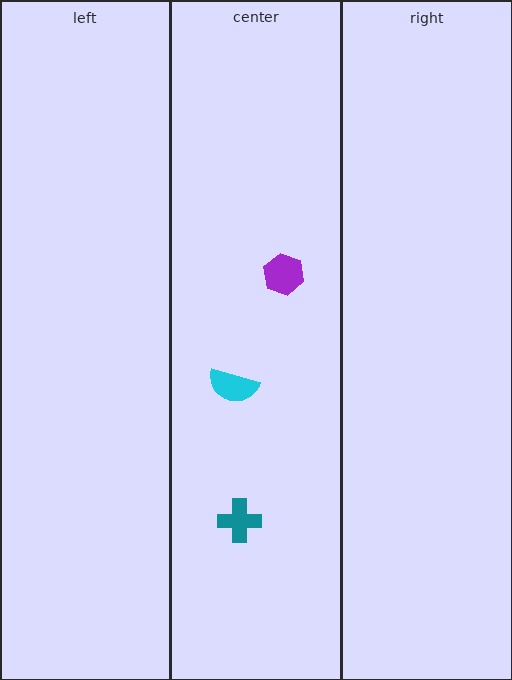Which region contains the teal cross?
The center region.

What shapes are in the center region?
The teal cross, the cyan semicircle, the purple hexagon.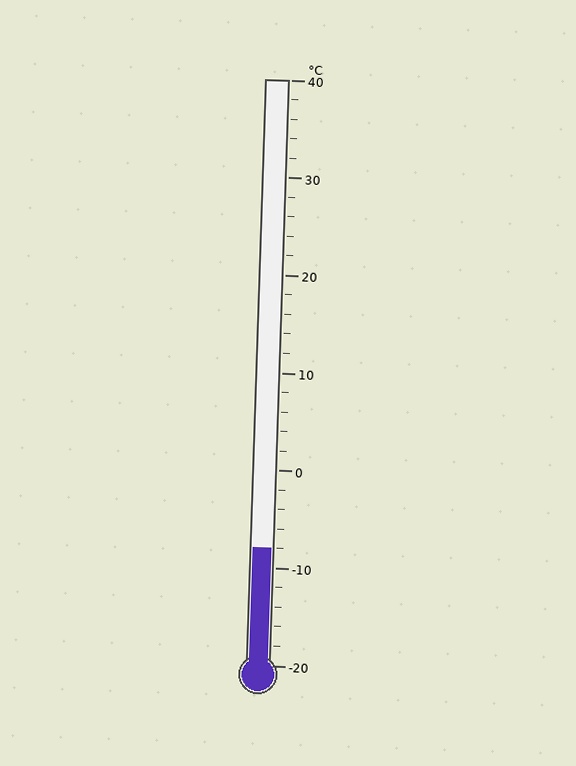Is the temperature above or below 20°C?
The temperature is below 20°C.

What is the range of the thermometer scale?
The thermometer scale ranges from -20°C to 40°C.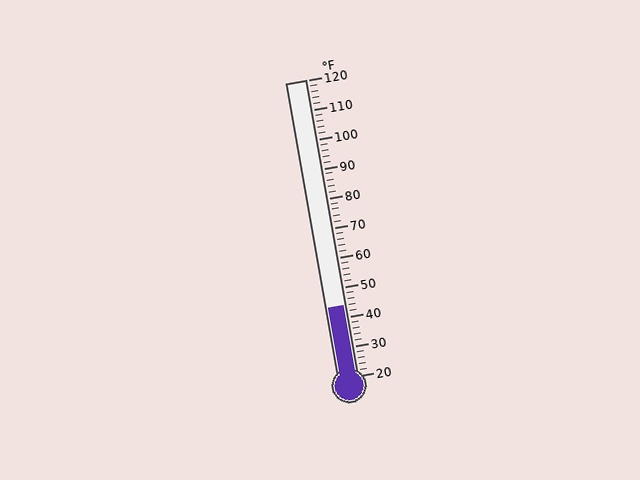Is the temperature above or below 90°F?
The temperature is below 90°F.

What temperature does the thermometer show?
The thermometer shows approximately 44°F.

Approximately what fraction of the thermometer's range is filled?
The thermometer is filled to approximately 25% of its range.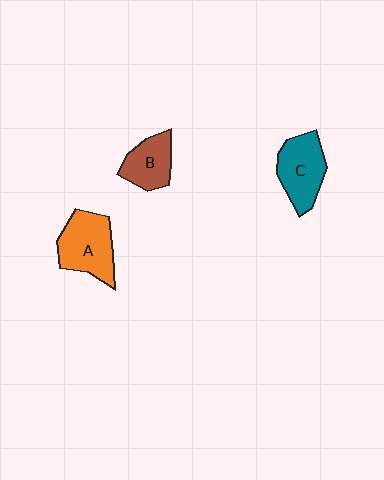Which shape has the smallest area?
Shape B (brown).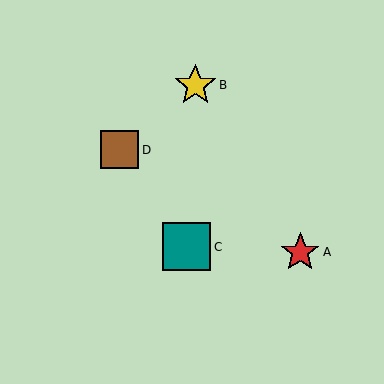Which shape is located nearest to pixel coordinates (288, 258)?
The red star (labeled A) at (300, 252) is nearest to that location.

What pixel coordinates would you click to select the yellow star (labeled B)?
Click at (195, 85) to select the yellow star B.